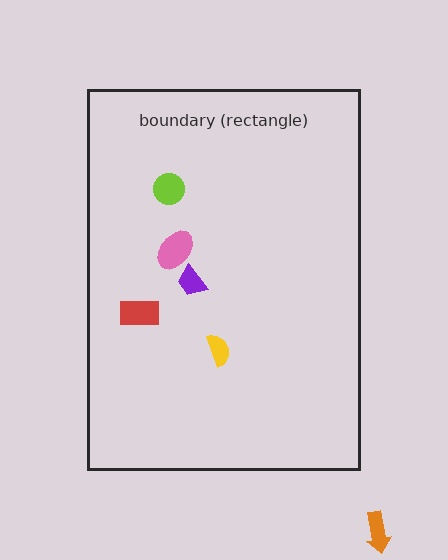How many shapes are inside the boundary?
5 inside, 1 outside.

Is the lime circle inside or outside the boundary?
Inside.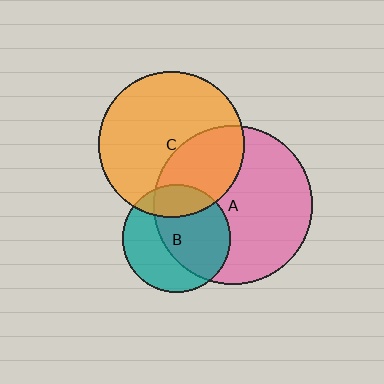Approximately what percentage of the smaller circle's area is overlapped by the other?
Approximately 20%.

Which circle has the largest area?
Circle A (pink).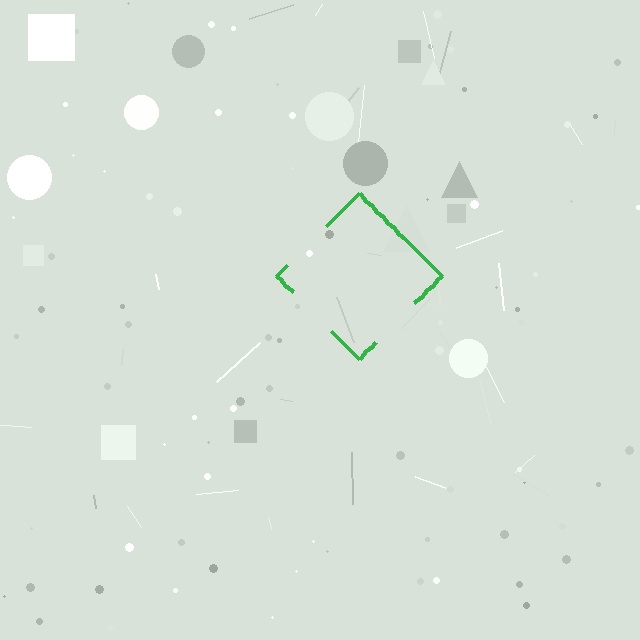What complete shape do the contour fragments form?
The contour fragments form a diamond.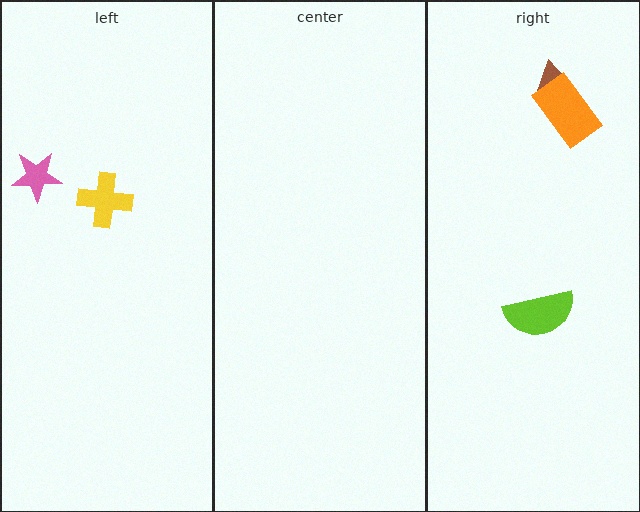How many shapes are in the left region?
2.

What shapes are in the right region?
The brown triangle, the lime semicircle, the orange rectangle.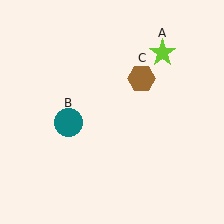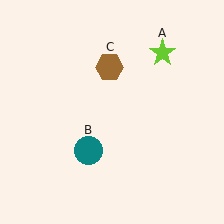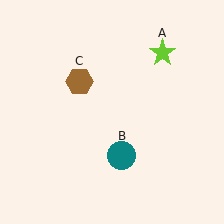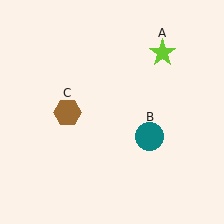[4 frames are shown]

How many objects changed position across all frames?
2 objects changed position: teal circle (object B), brown hexagon (object C).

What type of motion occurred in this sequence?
The teal circle (object B), brown hexagon (object C) rotated counterclockwise around the center of the scene.